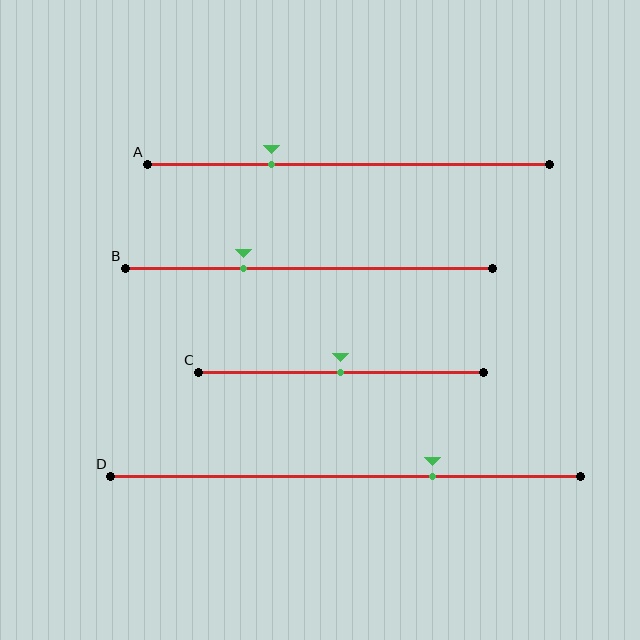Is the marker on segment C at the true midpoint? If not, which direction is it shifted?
Yes, the marker on segment C is at the true midpoint.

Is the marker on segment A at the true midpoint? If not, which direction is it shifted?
No, the marker on segment A is shifted to the left by about 19% of the segment length.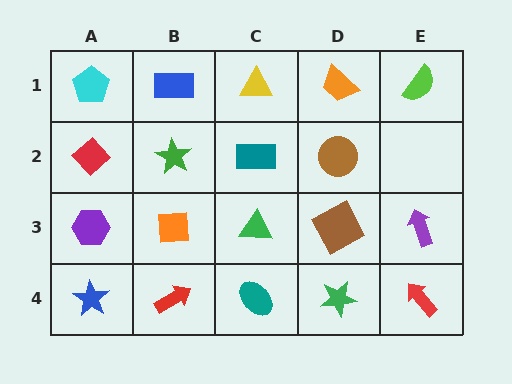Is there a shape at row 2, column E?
No, that cell is empty.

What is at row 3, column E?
A purple arrow.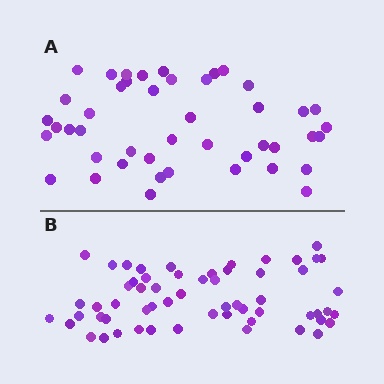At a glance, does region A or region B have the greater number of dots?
Region B (the bottom region) has more dots.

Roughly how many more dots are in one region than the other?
Region B has approximately 15 more dots than region A.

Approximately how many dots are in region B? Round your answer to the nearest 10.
About 60 dots. (The exact count is 59, which rounds to 60.)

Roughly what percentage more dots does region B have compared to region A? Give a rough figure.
About 30% more.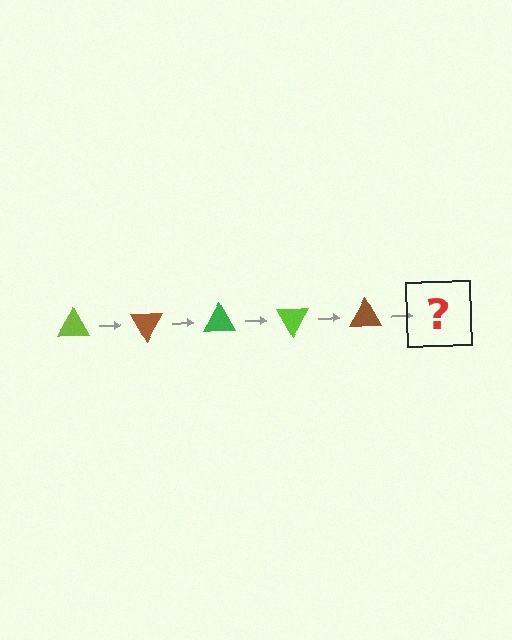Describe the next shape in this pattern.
It should be a green triangle, rotated 300 degrees from the start.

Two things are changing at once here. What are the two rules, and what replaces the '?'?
The two rules are that it rotates 60 degrees each step and the color cycles through lime, brown, and green. The '?' should be a green triangle, rotated 300 degrees from the start.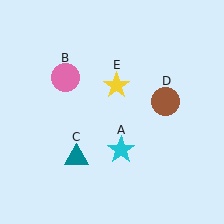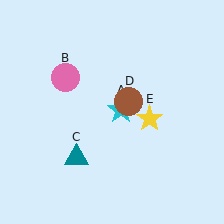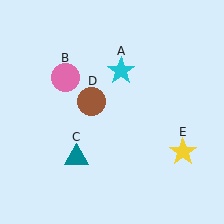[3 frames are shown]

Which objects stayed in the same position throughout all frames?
Pink circle (object B) and teal triangle (object C) remained stationary.